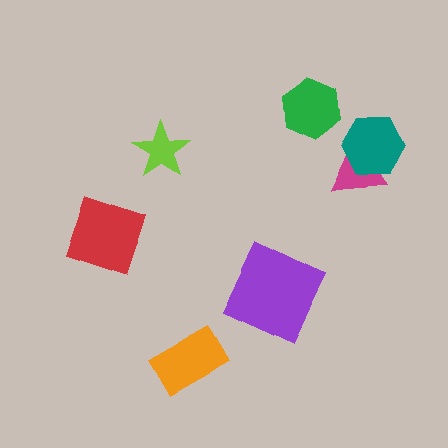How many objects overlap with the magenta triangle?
1 object overlaps with the magenta triangle.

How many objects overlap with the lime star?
0 objects overlap with the lime star.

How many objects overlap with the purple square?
0 objects overlap with the purple square.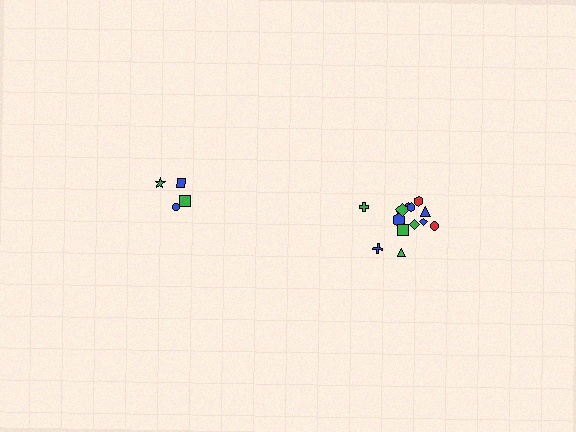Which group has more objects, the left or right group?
The right group.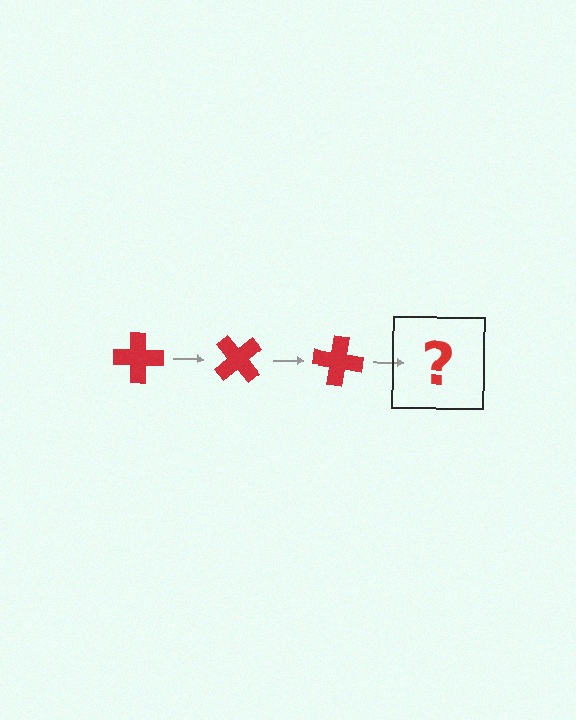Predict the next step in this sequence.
The next step is a red cross rotated 150 degrees.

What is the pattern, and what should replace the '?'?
The pattern is that the cross rotates 50 degrees each step. The '?' should be a red cross rotated 150 degrees.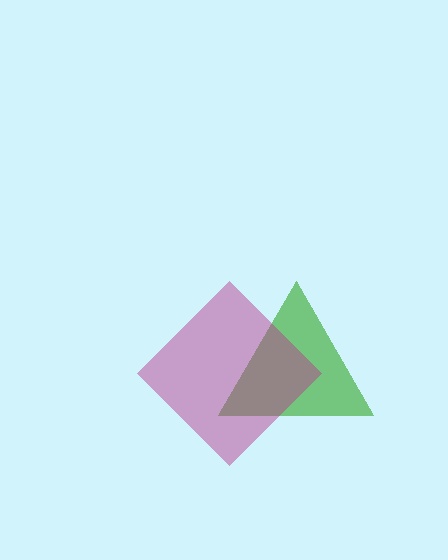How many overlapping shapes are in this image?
There are 2 overlapping shapes in the image.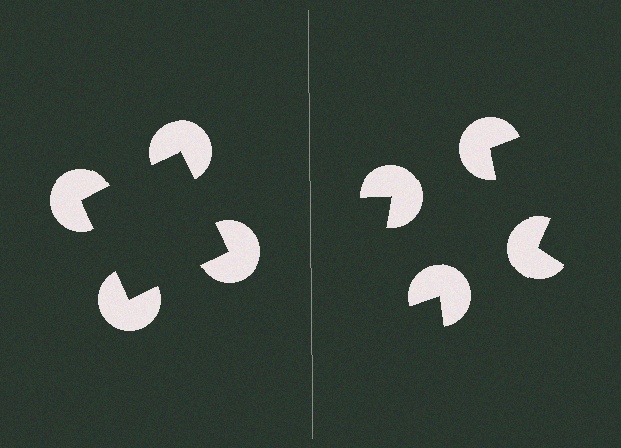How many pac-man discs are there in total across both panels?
8 — 4 on each side.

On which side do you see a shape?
An illusory square appears on the left side. On the right side the wedge cuts are rotated, so no coherent shape forms.